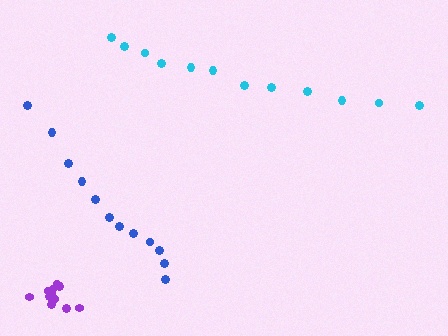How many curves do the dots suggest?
There are 3 distinct paths.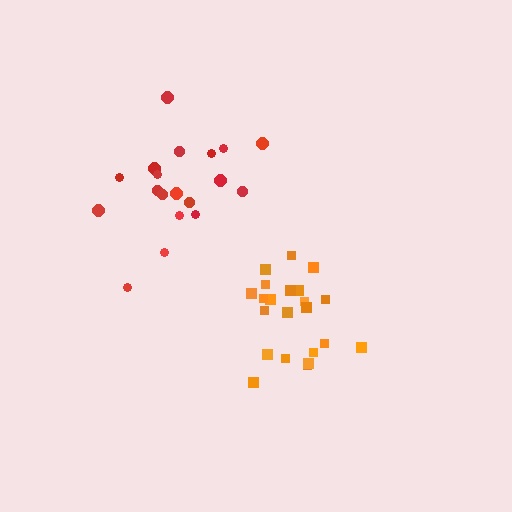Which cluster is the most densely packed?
Orange.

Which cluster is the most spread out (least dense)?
Red.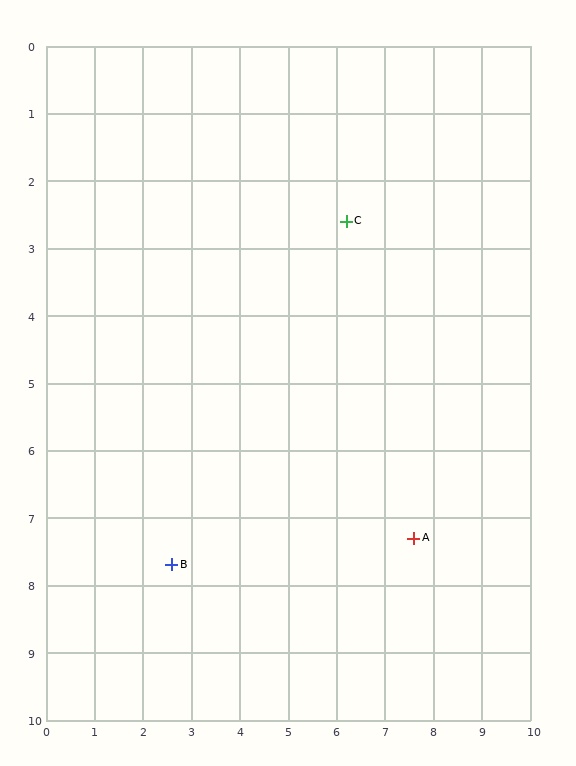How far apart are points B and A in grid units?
Points B and A are about 5.0 grid units apart.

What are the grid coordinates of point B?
Point B is at approximately (2.6, 7.7).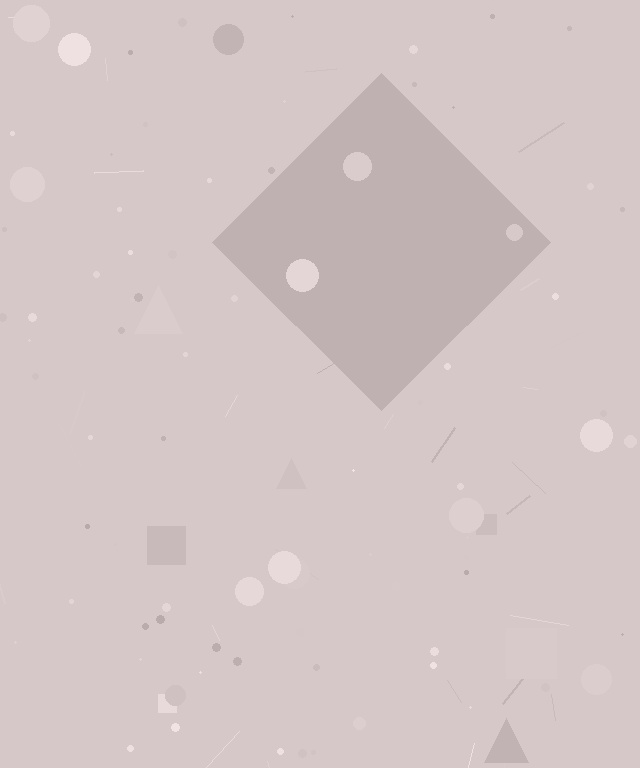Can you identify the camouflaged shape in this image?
The camouflaged shape is a diamond.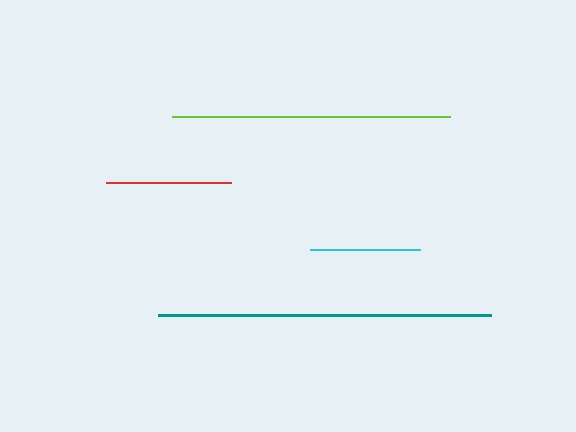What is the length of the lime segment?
The lime segment is approximately 278 pixels long.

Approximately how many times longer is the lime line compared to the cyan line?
The lime line is approximately 2.5 times the length of the cyan line.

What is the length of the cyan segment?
The cyan segment is approximately 110 pixels long.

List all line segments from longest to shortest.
From longest to shortest: teal, lime, red, cyan.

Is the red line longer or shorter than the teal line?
The teal line is longer than the red line.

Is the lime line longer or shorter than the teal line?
The teal line is longer than the lime line.